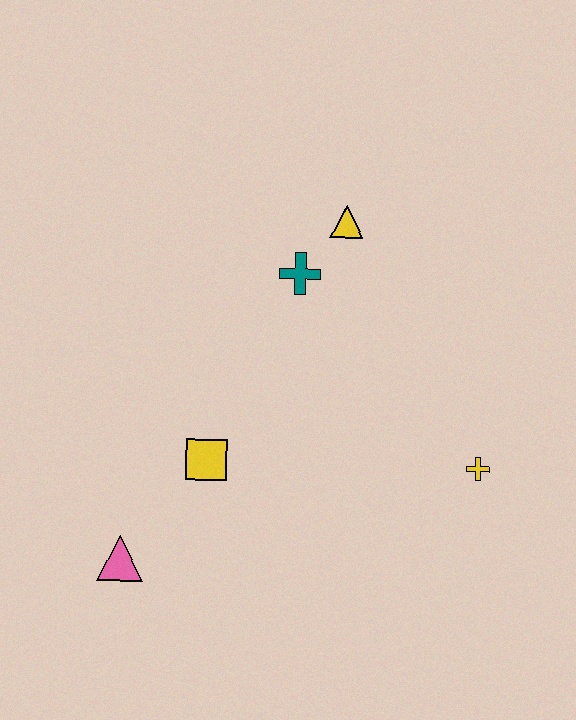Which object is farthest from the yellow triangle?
The pink triangle is farthest from the yellow triangle.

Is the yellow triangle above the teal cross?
Yes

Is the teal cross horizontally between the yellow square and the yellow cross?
Yes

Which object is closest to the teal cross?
The yellow triangle is closest to the teal cross.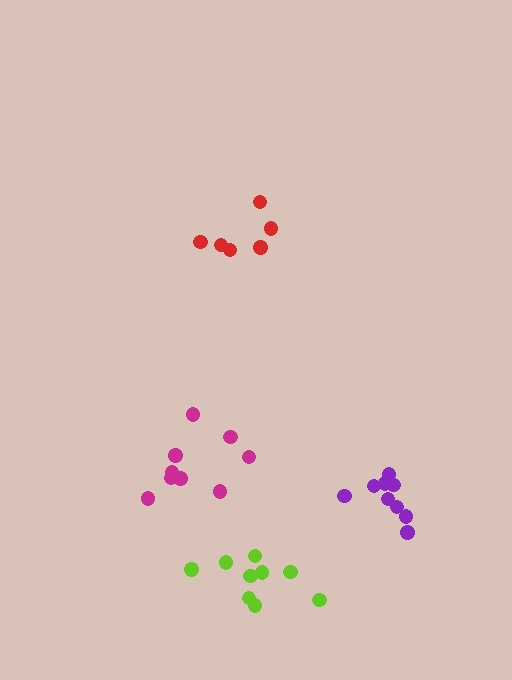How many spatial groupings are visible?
There are 4 spatial groupings.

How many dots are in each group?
Group 1: 6 dots, Group 2: 9 dots, Group 3: 9 dots, Group 4: 9 dots (33 total).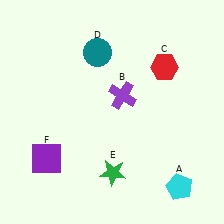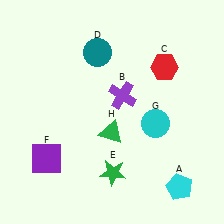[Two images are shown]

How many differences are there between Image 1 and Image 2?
There are 2 differences between the two images.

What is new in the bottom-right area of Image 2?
A cyan circle (G) was added in the bottom-right area of Image 2.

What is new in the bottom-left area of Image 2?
A green triangle (H) was added in the bottom-left area of Image 2.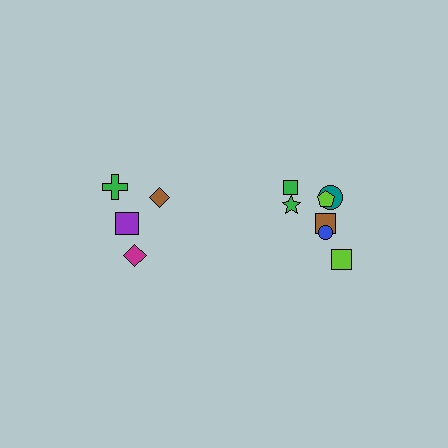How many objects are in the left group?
There are 4 objects.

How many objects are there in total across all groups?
There are 11 objects.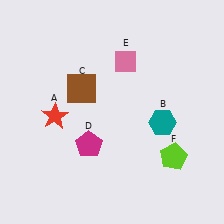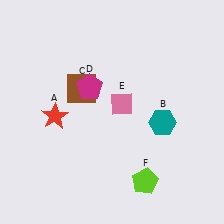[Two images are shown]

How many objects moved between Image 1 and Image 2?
3 objects moved between the two images.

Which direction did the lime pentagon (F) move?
The lime pentagon (F) moved left.